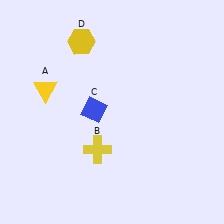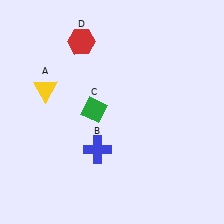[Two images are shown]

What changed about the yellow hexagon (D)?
In Image 1, D is yellow. In Image 2, it changed to red.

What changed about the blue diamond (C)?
In Image 1, C is blue. In Image 2, it changed to green.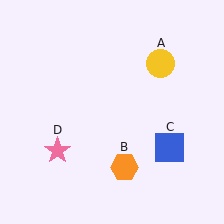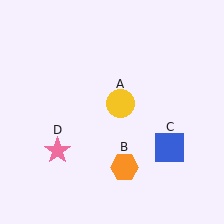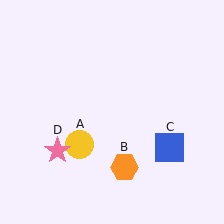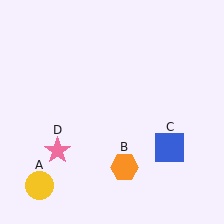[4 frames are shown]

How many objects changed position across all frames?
1 object changed position: yellow circle (object A).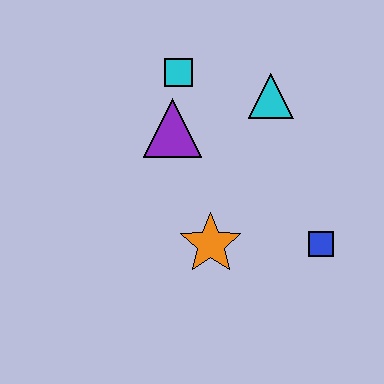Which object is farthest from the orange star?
The cyan square is farthest from the orange star.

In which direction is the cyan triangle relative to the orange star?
The cyan triangle is above the orange star.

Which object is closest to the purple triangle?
The cyan square is closest to the purple triangle.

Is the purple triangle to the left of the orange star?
Yes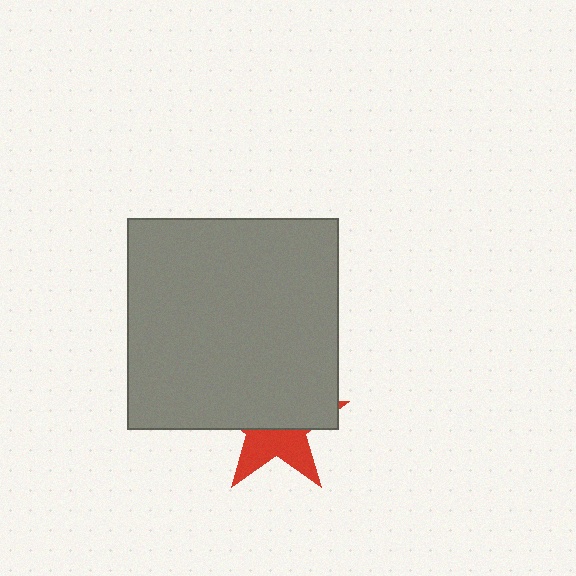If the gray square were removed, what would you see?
You would see the complete red star.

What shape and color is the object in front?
The object in front is a gray square.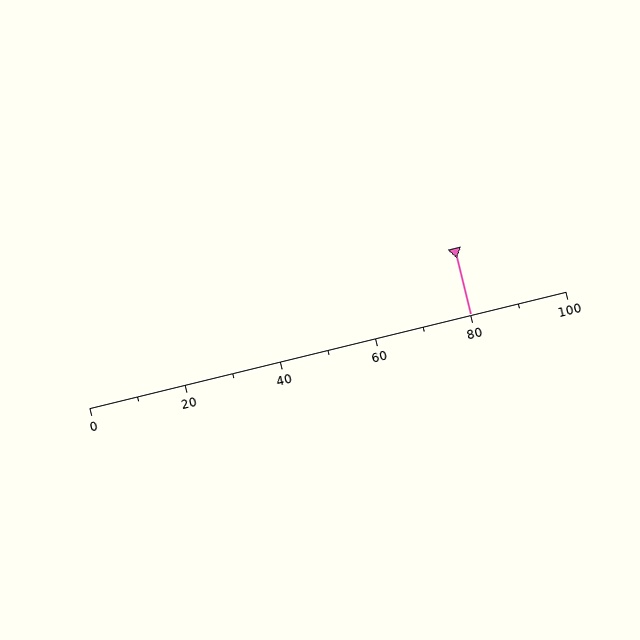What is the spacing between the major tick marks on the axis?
The major ticks are spaced 20 apart.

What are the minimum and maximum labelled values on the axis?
The axis runs from 0 to 100.